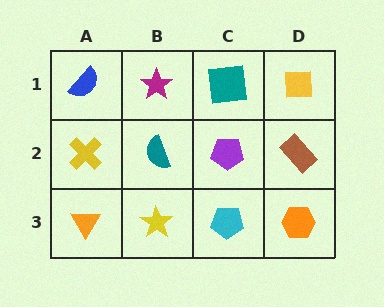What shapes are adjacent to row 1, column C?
A purple pentagon (row 2, column C), a magenta star (row 1, column B), a yellow square (row 1, column D).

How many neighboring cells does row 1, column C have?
3.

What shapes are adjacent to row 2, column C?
A teal square (row 1, column C), a cyan pentagon (row 3, column C), a teal semicircle (row 2, column B), a brown rectangle (row 2, column D).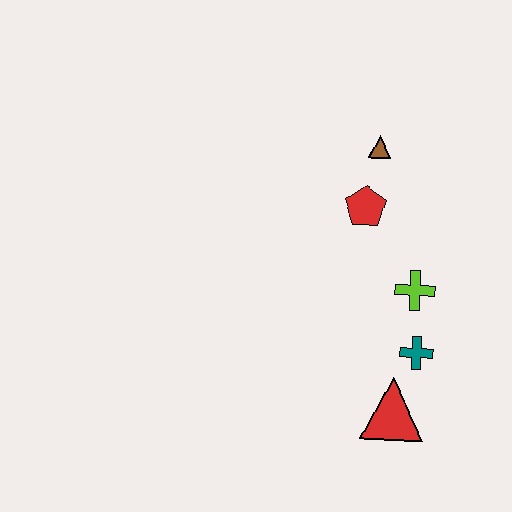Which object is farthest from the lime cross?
The brown triangle is farthest from the lime cross.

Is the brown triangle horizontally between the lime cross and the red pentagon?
Yes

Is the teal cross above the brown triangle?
No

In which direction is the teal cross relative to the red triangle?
The teal cross is above the red triangle.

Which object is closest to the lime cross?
The teal cross is closest to the lime cross.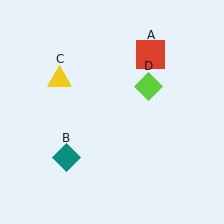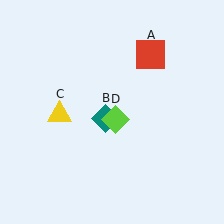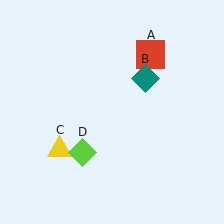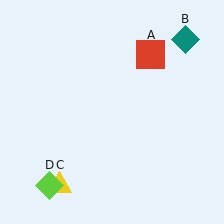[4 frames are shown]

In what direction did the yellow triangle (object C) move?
The yellow triangle (object C) moved down.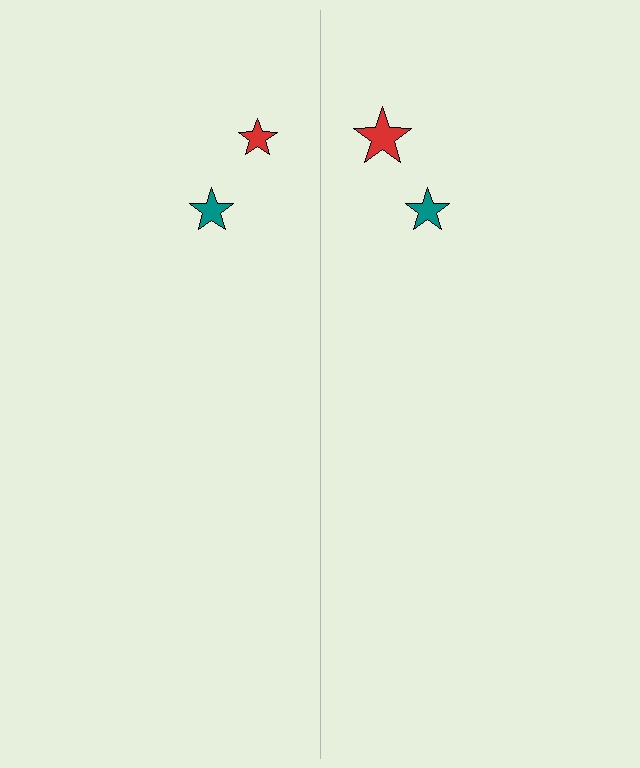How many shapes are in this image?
There are 4 shapes in this image.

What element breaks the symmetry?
The red star on the right side has a different size than its mirror counterpart.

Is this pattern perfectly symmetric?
No, the pattern is not perfectly symmetric. The red star on the right side has a different size than its mirror counterpart.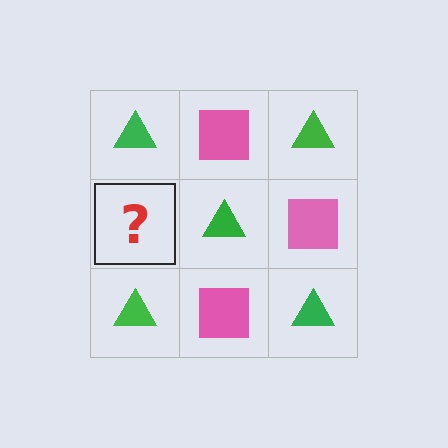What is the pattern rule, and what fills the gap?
The rule is that it alternates green triangle and pink square in a checkerboard pattern. The gap should be filled with a pink square.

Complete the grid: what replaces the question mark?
The question mark should be replaced with a pink square.